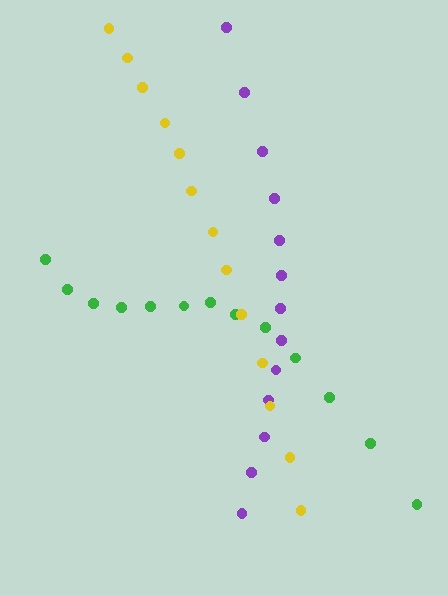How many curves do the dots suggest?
There are 3 distinct paths.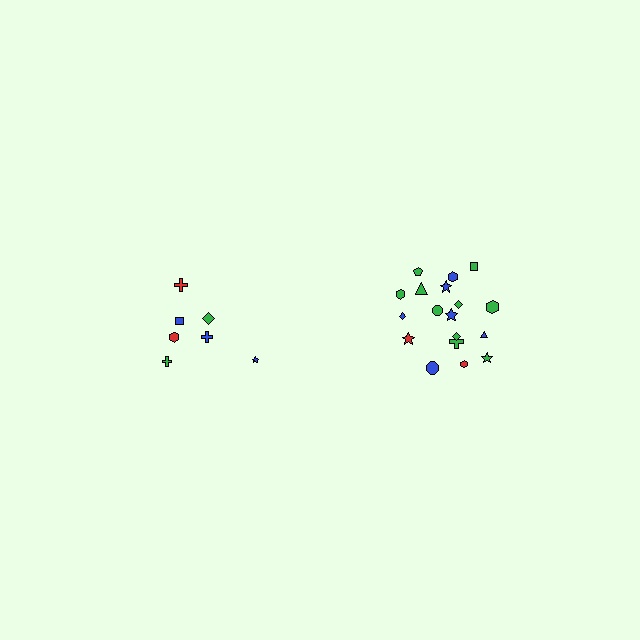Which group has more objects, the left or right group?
The right group.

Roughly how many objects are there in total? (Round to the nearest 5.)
Roughly 25 objects in total.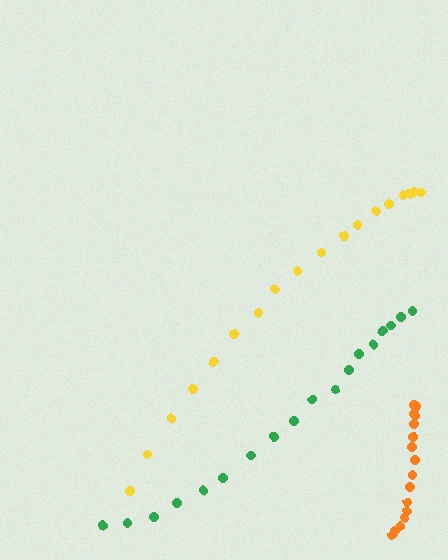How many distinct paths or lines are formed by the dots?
There are 3 distinct paths.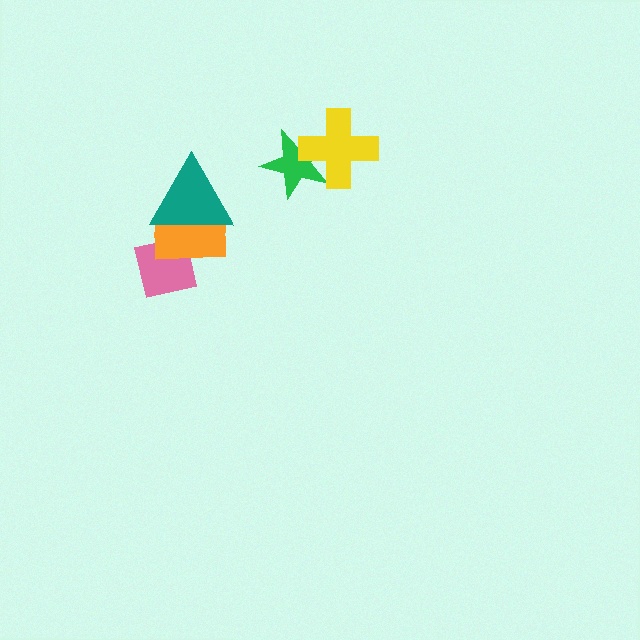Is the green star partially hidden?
Yes, it is partially covered by another shape.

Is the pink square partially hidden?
Yes, it is partially covered by another shape.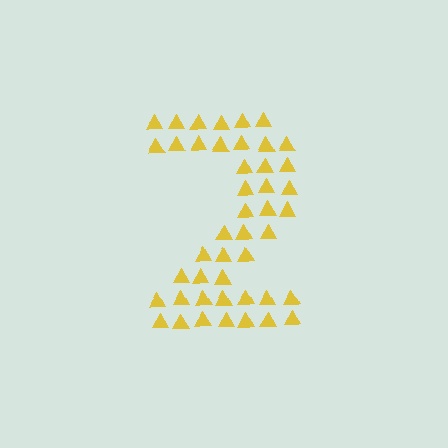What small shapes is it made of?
It is made of small triangles.